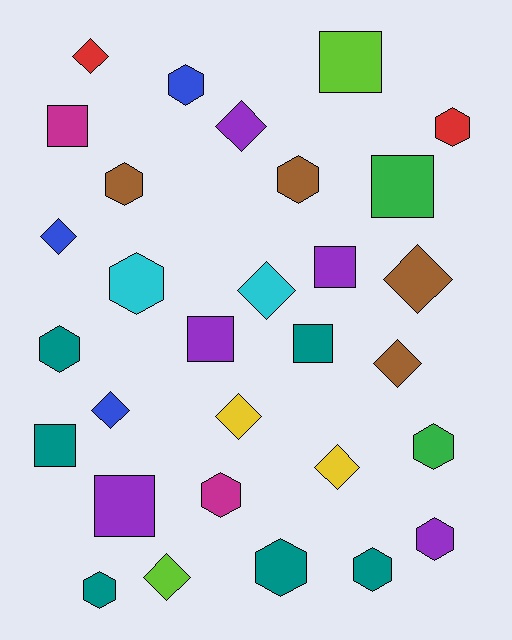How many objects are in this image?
There are 30 objects.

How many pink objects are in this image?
There are no pink objects.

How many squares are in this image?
There are 8 squares.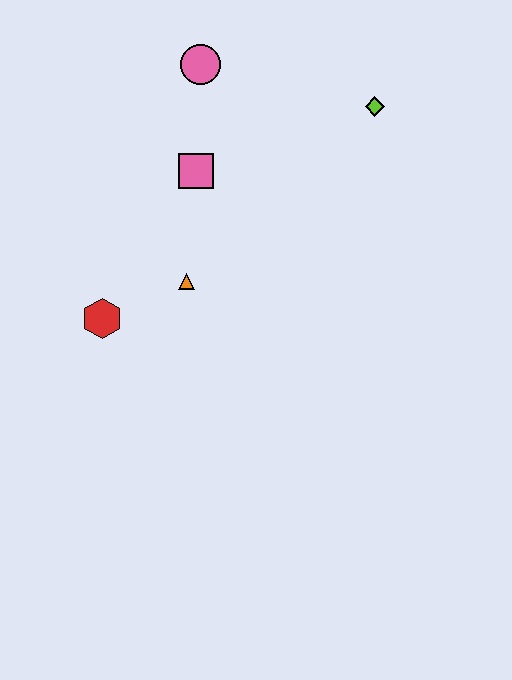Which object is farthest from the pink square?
The lime diamond is farthest from the pink square.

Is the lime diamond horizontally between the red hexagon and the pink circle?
No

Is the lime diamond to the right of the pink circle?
Yes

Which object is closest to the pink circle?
The pink square is closest to the pink circle.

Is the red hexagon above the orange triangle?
No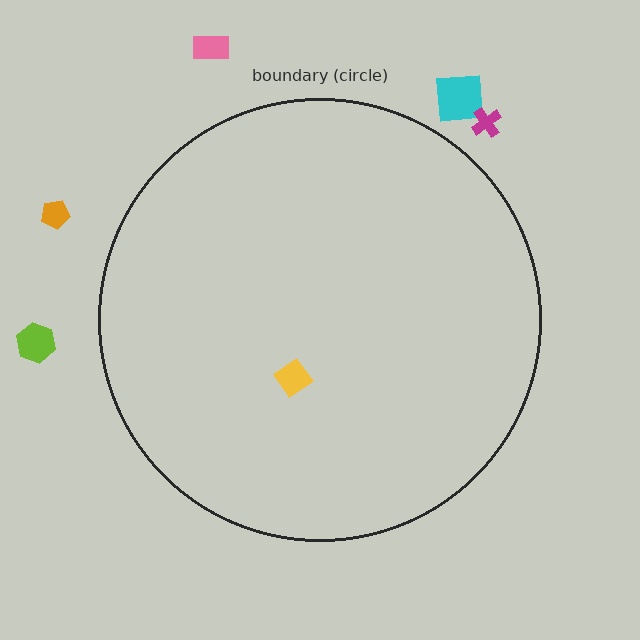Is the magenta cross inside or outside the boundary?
Outside.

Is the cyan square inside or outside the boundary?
Outside.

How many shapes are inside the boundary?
1 inside, 5 outside.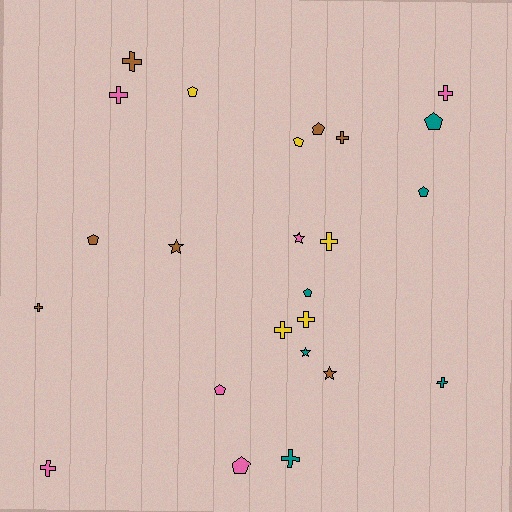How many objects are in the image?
There are 24 objects.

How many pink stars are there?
There is 1 pink star.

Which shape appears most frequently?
Cross, with 11 objects.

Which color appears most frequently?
Brown, with 7 objects.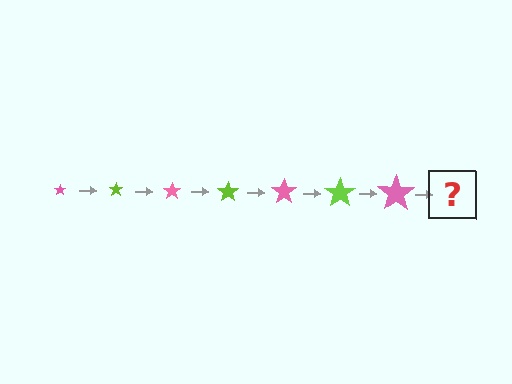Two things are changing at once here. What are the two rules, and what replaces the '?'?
The two rules are that the star grows larger each step and the color cycles through pink and lime. The '?' should be a lime star, larger than the previous one.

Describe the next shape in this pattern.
It should be a lime star, larger than the previous one.